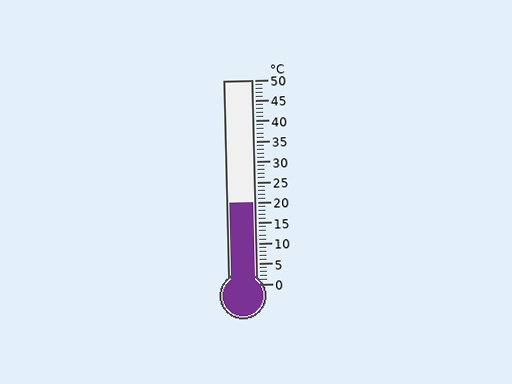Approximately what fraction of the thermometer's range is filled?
The thermometer is filled to approximately 40% of its range.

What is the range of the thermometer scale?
The thermometer scale ranges from 0°C to 50°C.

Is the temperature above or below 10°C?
The temperature is above 10°C.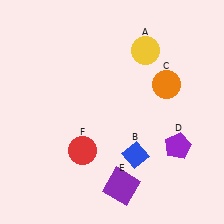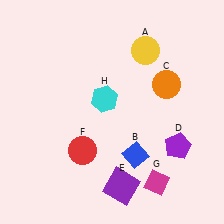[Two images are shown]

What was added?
A magenta diamond (G), a cyan hexagon (H) were added in Image 2.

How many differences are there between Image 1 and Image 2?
There are 2 differences between the two images.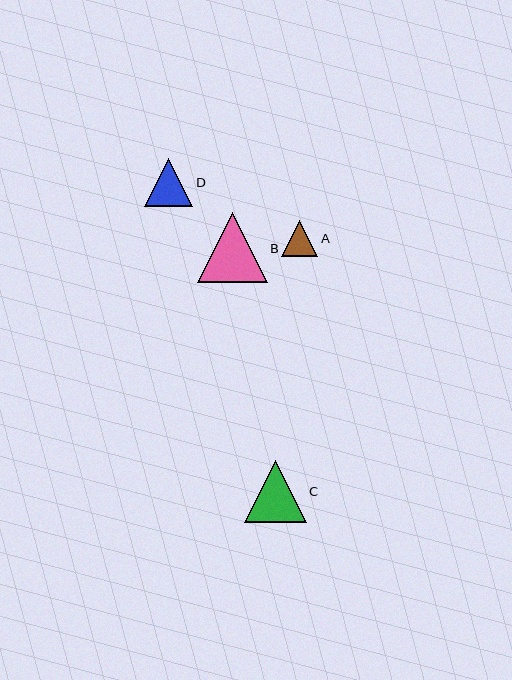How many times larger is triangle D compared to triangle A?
Triangle D is approximately 1.3 times the size of triangle A.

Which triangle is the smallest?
Triangle A is the smallest with a size of approximately 36 pixels.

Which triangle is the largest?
Triangle B is the largest with a size of approximately 69 pixels.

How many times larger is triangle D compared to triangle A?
Triangle D is approximately 1.3 times the size of triangle A.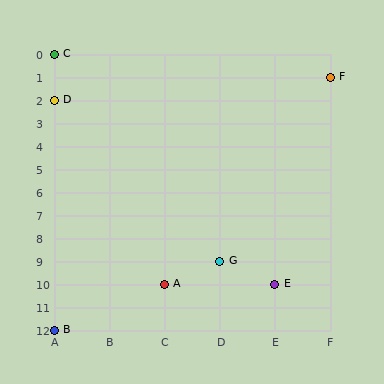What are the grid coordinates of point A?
Point A is at grid coordinates (C, 10).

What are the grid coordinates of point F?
Point F is at grid coordinates (F, 1).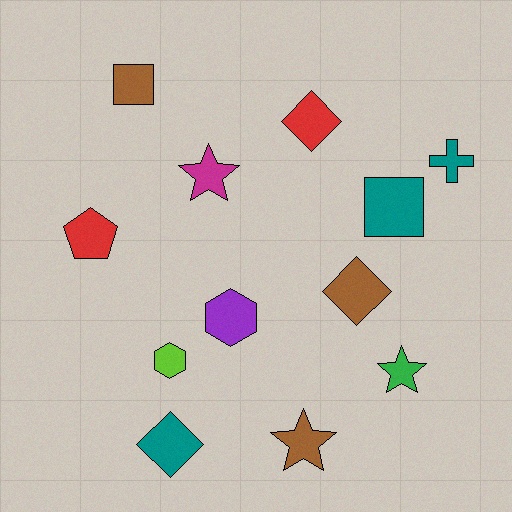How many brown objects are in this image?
There are 3 brown objects.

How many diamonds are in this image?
There are 3 diamonds.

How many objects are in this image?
There are 12 objects.